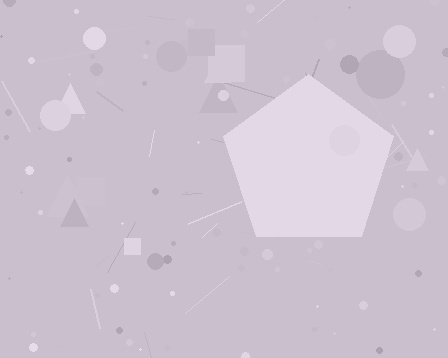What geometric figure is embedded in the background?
A pentagon is embedded in the background.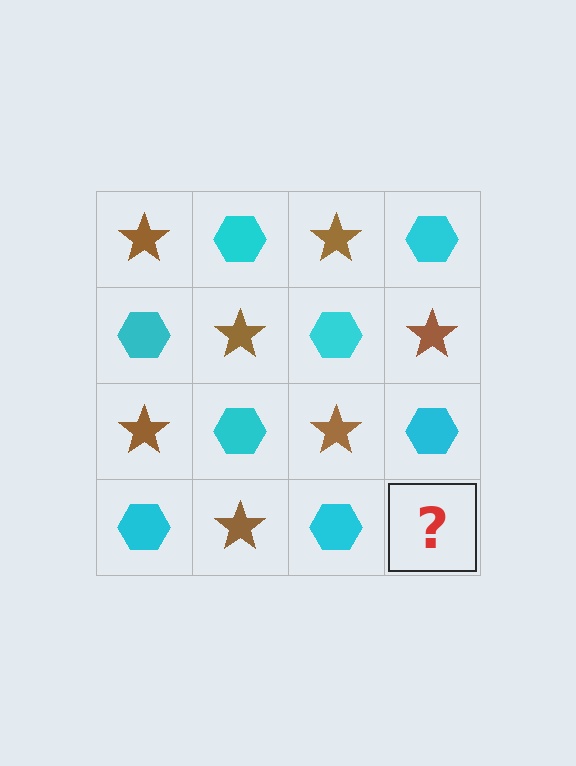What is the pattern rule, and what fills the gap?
The rule is that it alternates brown star and cyan hexagon in a checkerboard pattern. The gap should be filled with a brown star.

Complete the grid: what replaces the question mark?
The question mark should be replaced with a brown star.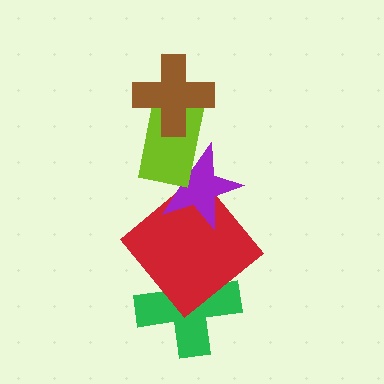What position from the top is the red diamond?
The red diamond is 4th from the top.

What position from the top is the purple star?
The purple star is 3rd from the top.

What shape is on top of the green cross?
The red diamond is on top of the green cross.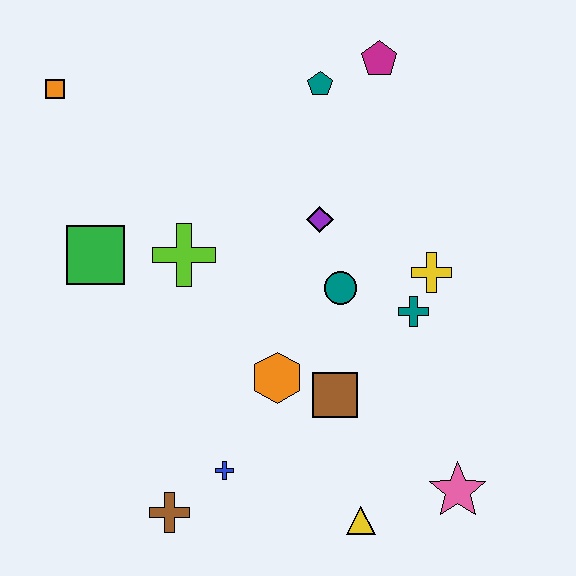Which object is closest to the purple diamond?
The teal circle is closest to the purple diamond.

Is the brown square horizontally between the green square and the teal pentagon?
No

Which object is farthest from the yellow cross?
The orange square is farthest from the yellow cross.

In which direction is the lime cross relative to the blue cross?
The lime cross is above the blue cross.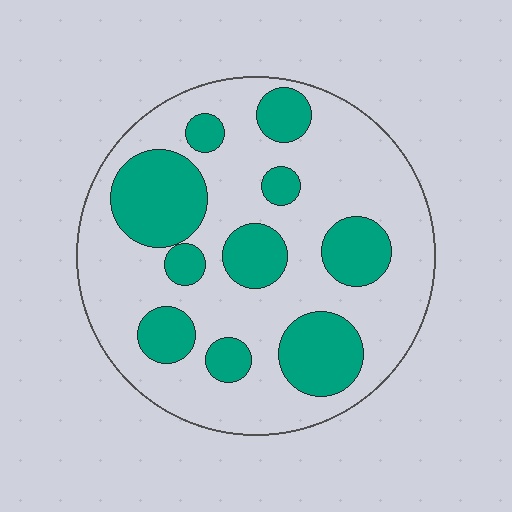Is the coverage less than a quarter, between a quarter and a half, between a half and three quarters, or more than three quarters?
Between a quarter and a half.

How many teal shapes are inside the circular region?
10.